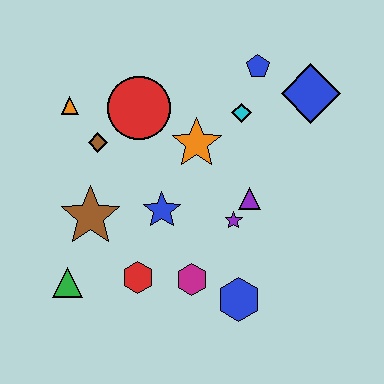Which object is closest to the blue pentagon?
The cyan diamond is closest to the blue pentagon.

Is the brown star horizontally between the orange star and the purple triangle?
No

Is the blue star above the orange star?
No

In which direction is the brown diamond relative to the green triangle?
The brown diamond is above the green triangle.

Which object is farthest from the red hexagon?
The blue diamond is farthest from the red hexagon.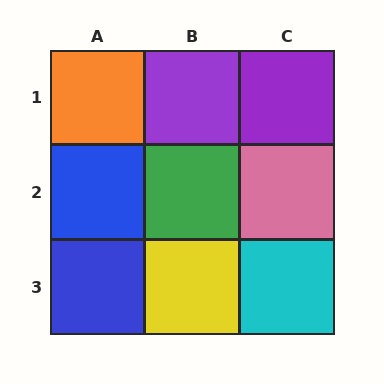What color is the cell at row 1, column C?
Purple.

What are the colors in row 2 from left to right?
Blue, green, pink.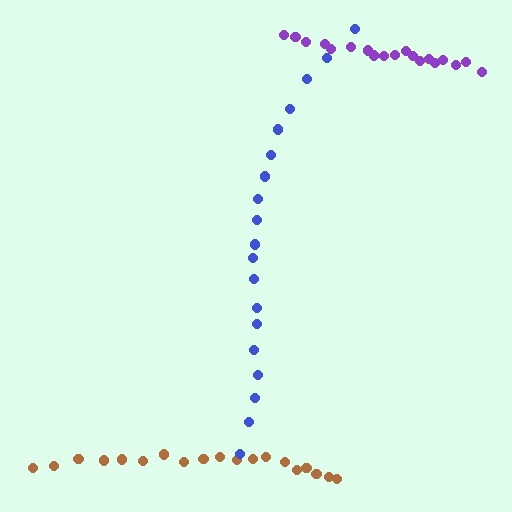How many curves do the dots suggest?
There are 3 distinct paths.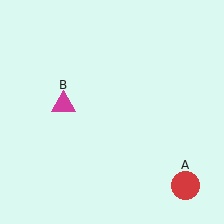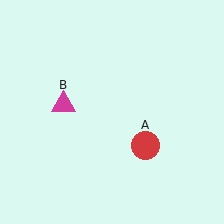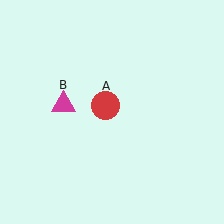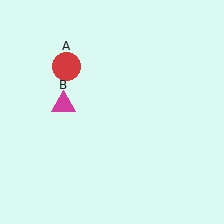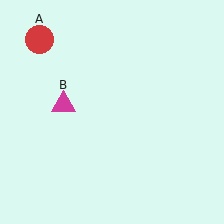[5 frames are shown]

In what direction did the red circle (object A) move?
The red circle (object A) moved up and to the left.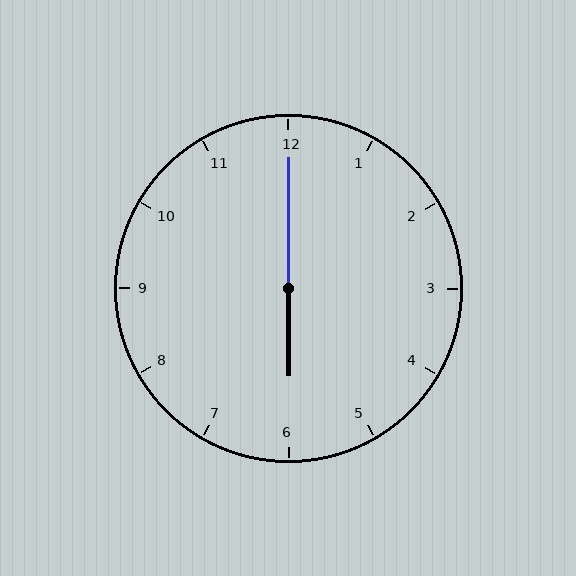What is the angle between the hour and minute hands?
Approximately 180 degrees.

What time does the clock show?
6:00.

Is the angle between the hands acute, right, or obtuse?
It is obtuse.